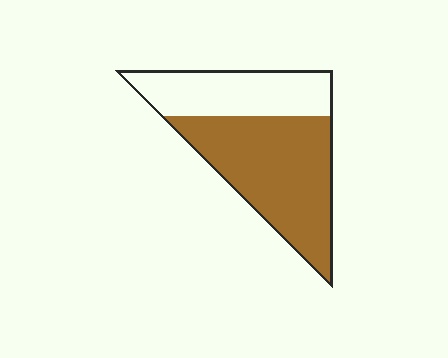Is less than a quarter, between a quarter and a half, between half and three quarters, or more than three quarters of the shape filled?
Between half and three quarters.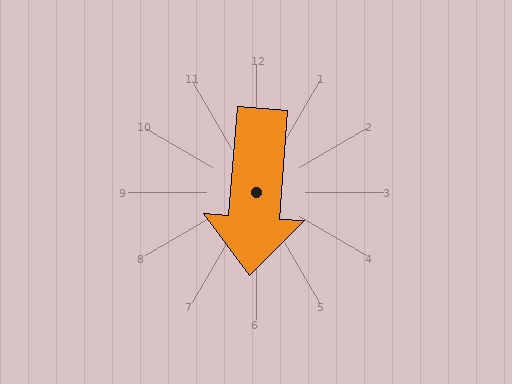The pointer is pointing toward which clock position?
Roughly 6 o'clock.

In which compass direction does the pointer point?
South.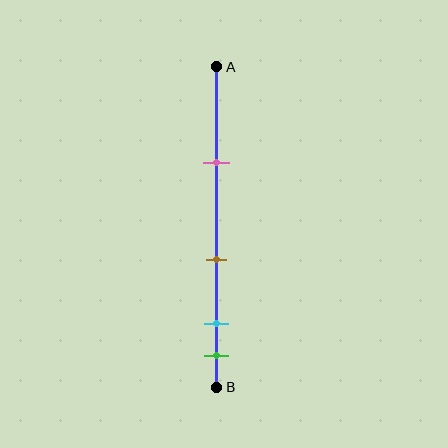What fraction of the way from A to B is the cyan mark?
The cyan mark is approximately 80% (0.8) of the way from A to B.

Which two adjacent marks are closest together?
The cyan and green marks are the closest adjacent pair.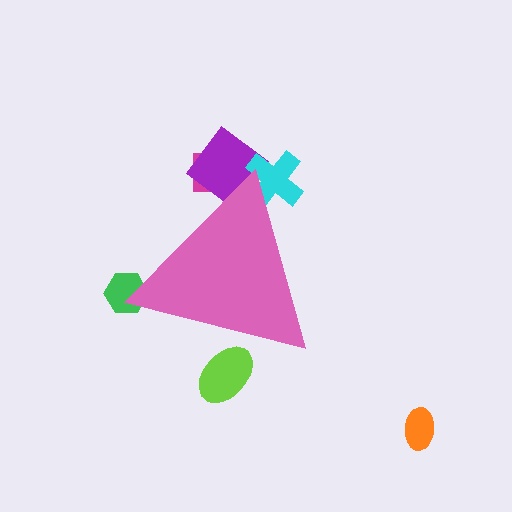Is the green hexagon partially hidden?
Yes, the green hexagon is partially hidden behind the pink triangle.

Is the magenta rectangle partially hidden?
Yes, the magenta rectangle is partially hidden behind the pink triangle.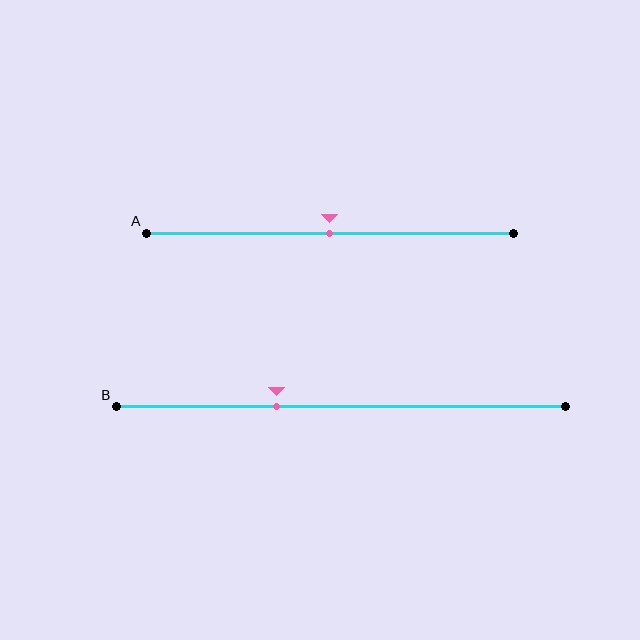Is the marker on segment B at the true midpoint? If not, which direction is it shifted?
No, the marker on segment B is shifted to the left by about 14% of the segment length.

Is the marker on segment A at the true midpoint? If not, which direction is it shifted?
Yes, the marker on segment A is at the true midpoint.